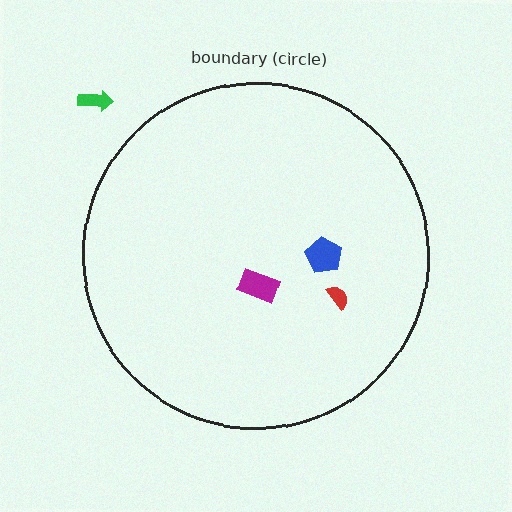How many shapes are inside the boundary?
3 inside, 1 outside.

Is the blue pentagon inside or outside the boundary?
Inside.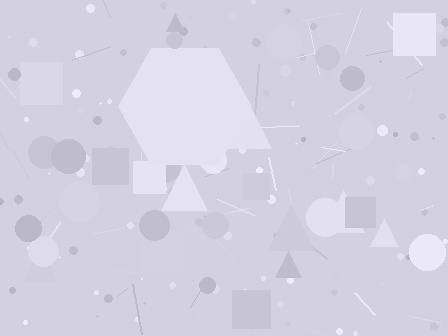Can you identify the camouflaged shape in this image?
The camouflaged shape is a hexagon.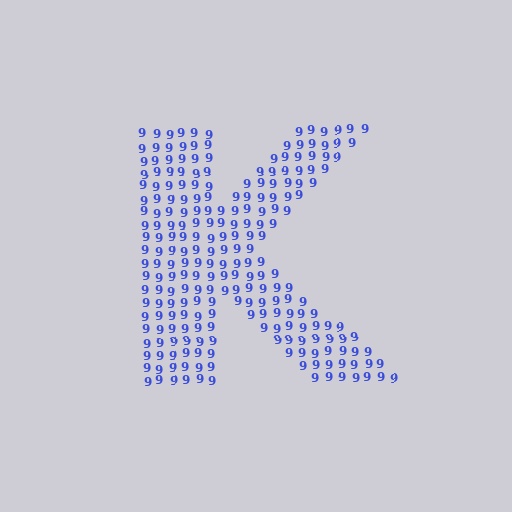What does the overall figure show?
The overall figure shows the letter K.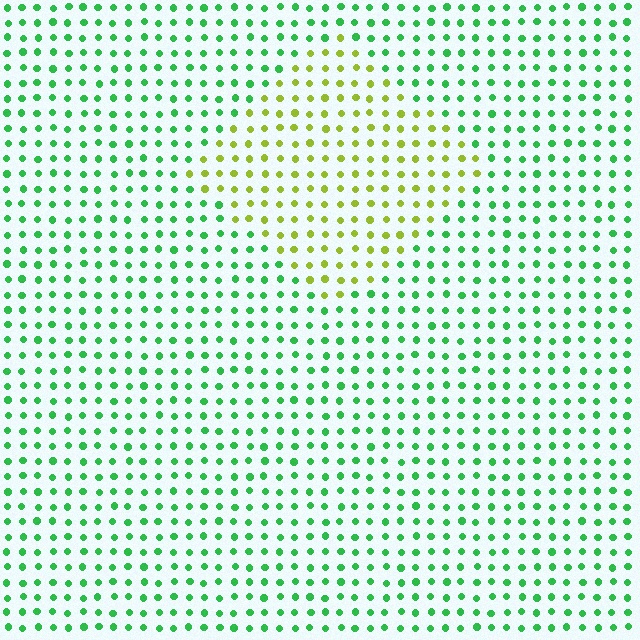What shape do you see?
I see a diamond.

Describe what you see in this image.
The image is filled with small green elements in a uniform arrangement. A diamond-shaped region is visible where the elements are tinted to a slightly different hue, forming a subtle color boundary.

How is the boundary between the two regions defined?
The boundary is defined purely by a slight shift in hue (about 54 degrees). Spacing, size, and orientation are identical on both sides.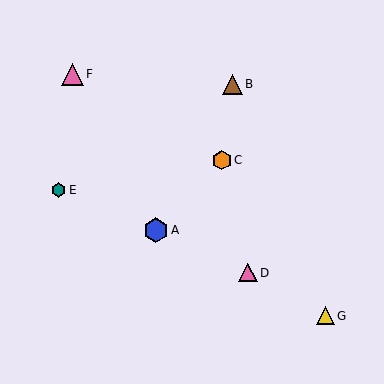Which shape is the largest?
The blue hexagon (labeled A) is the largest.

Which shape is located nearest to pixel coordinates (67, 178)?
The teal hexagon (labeled E) at (58, 190) is nearest to that location.